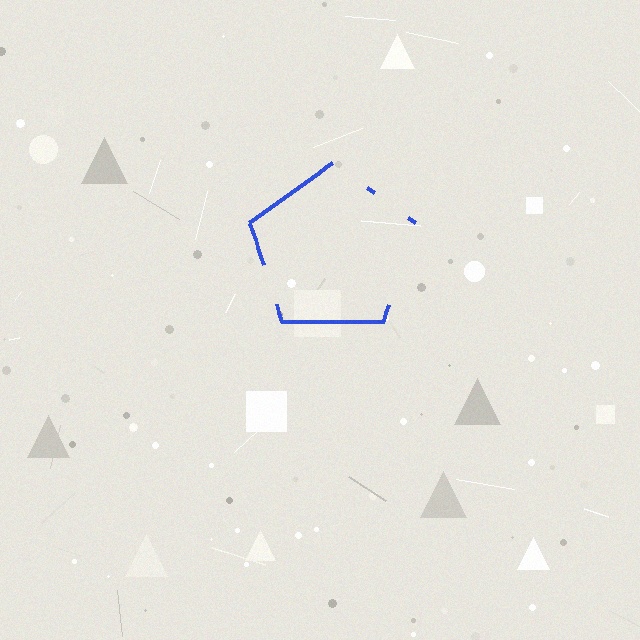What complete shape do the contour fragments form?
The contour fragments form a pentagon.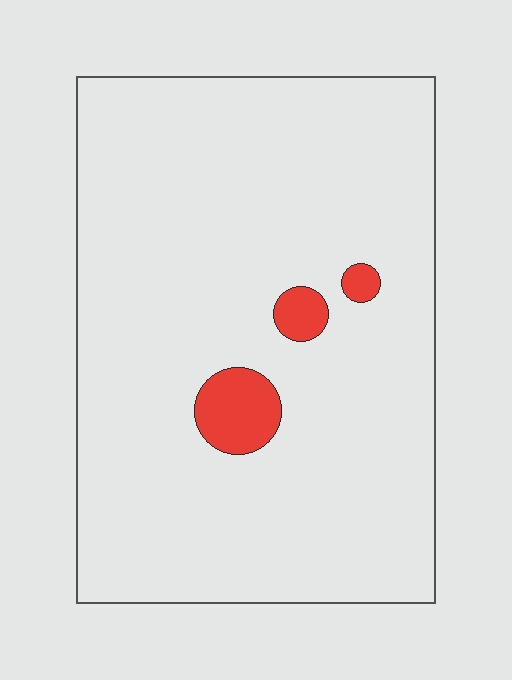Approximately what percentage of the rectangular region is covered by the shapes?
Approximately 5%.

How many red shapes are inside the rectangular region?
3.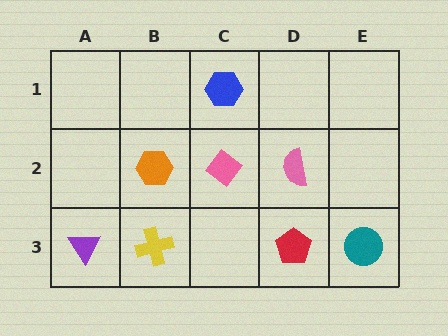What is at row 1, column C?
A blue hexagon.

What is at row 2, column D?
A pink semicircle.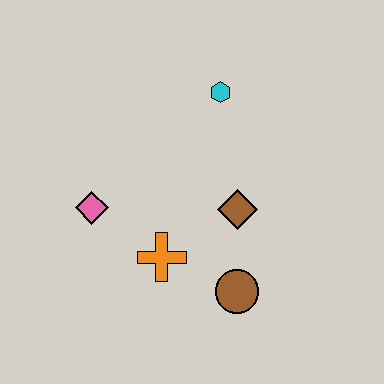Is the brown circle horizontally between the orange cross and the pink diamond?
No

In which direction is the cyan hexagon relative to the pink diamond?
The cyan hexagon is to the right of the pink diamond.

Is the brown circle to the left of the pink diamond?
No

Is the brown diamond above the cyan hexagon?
No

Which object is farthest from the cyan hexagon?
The brown circle is farthest from the cyan hexagon.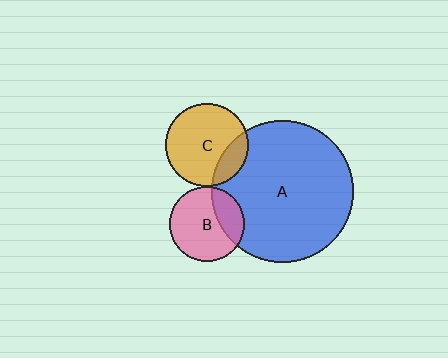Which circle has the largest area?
Circle A (blue).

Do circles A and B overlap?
Yes.